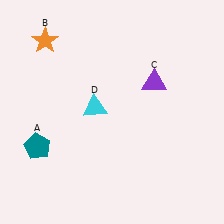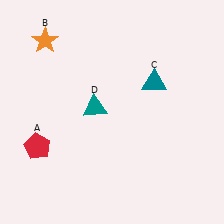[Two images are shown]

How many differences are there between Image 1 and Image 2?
There are 3 differences between the two images.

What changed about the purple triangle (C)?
In Image 1, C is purple. In Image 2, it changed to teal.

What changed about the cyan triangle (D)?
In Image 1, D is cyan. In Image 2, it changed to teal.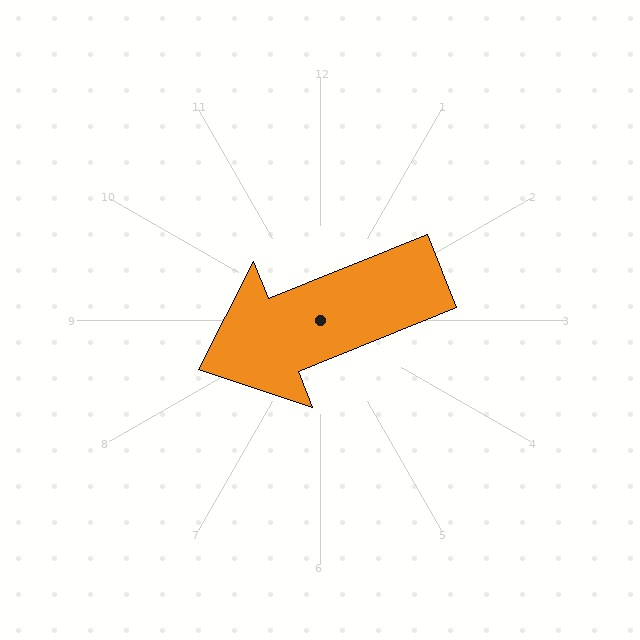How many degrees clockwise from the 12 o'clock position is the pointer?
Approximately 248 degrees.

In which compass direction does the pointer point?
West.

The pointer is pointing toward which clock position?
Roughly 8 o'clock.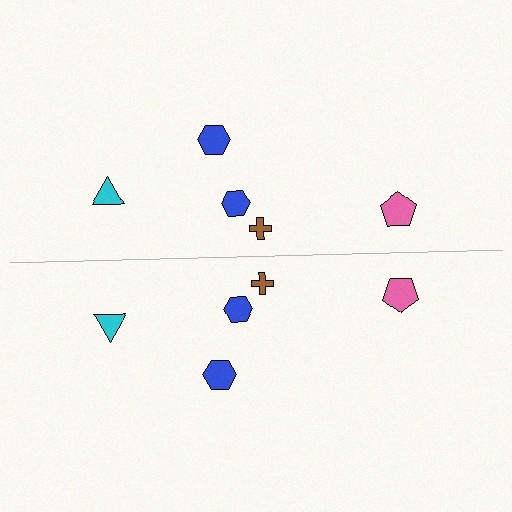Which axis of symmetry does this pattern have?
The pattern has a horizontal axis of symmetry running through the center of the image.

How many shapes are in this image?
There are 10 shapes in this image.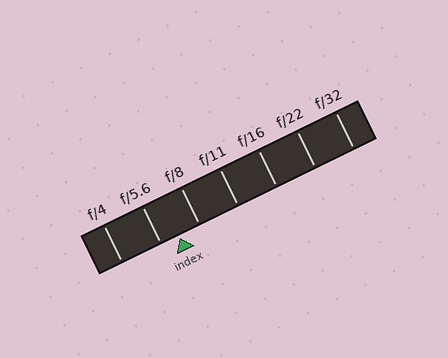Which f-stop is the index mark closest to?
The index mark is closest to f/5.6.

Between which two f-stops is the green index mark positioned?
The index mark is between f/5.6 and f/8.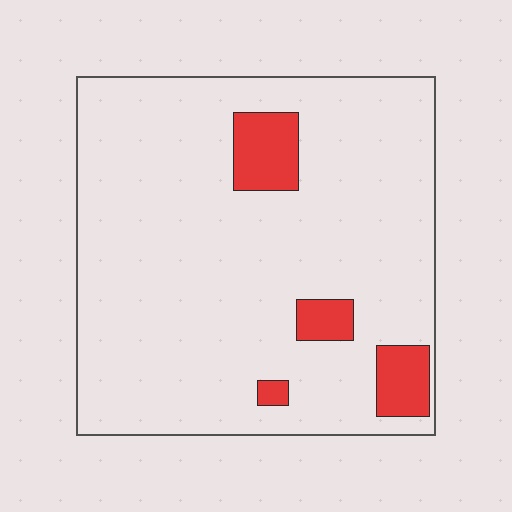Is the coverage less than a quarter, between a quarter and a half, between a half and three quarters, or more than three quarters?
Less than a quarter.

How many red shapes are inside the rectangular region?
4.